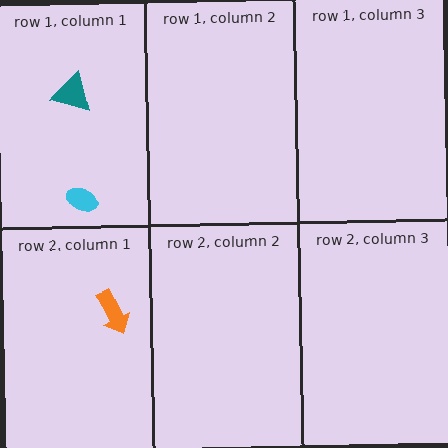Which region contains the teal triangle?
The row 1, column 1 region.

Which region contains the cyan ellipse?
The row 1, column 1 region.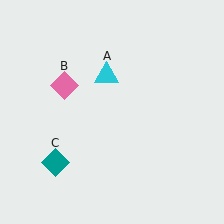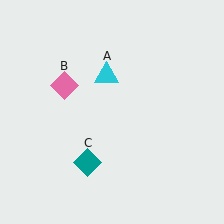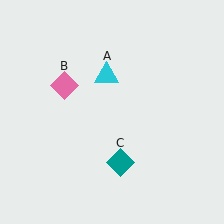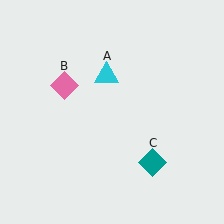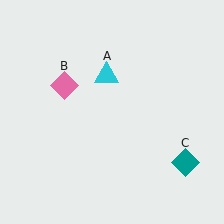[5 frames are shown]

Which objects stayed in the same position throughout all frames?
Cyan triangle (object A) and pink diamond (object B) remained stationary.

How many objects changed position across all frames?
1 object changed position: teal diamond (object C).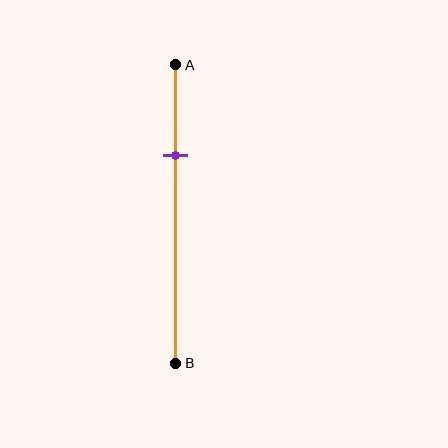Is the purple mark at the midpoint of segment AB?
No, the mark is at about 30% from A, not at the 50% midpoint.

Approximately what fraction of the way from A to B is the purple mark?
The purple mark is approximately 30% of the way from A to B.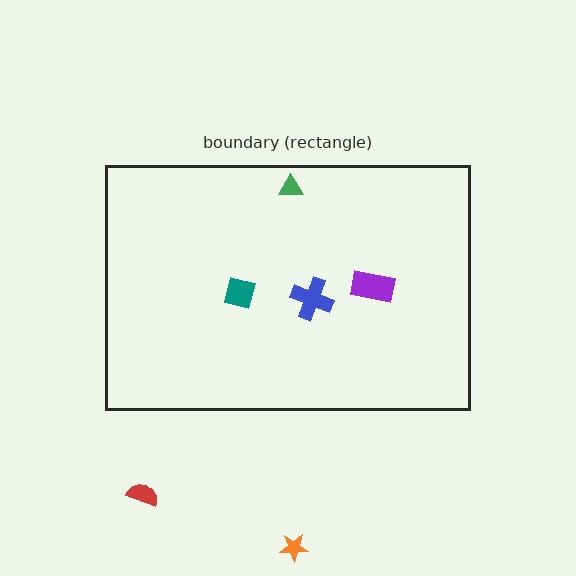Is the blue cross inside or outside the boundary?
Inside.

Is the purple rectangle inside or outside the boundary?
Inside.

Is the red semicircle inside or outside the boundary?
Outside.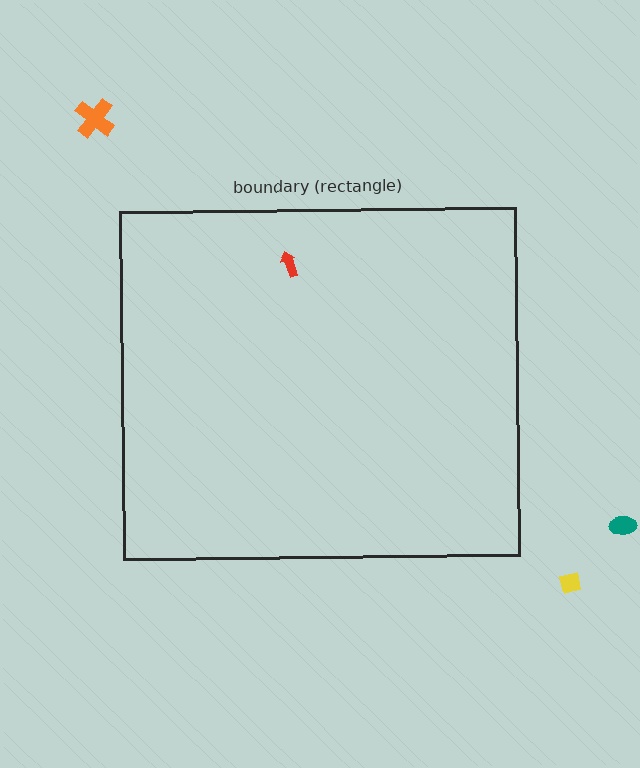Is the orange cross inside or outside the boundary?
Outside.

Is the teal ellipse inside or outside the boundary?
Outside.